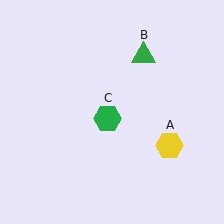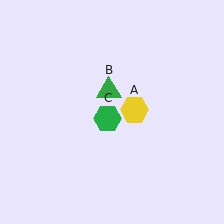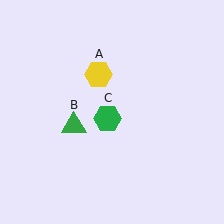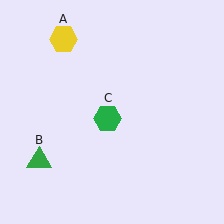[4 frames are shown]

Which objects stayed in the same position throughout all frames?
Green hexagon (object C) remained stationary.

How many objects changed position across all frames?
2 objects changed position: yellow hexagon (object A), green triangle (object B).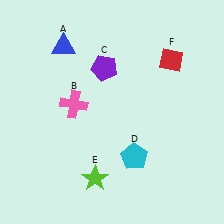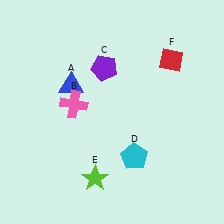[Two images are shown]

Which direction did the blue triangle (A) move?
The blue triangle (A) moved down.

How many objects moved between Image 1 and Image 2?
1 object moved between the two images.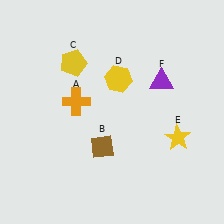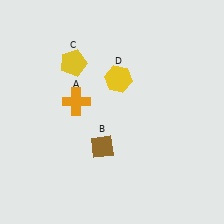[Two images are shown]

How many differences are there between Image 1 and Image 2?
There are 2 differences between the two images.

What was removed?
The purple triangle (F), the yellow star (E) were removed in Image 2.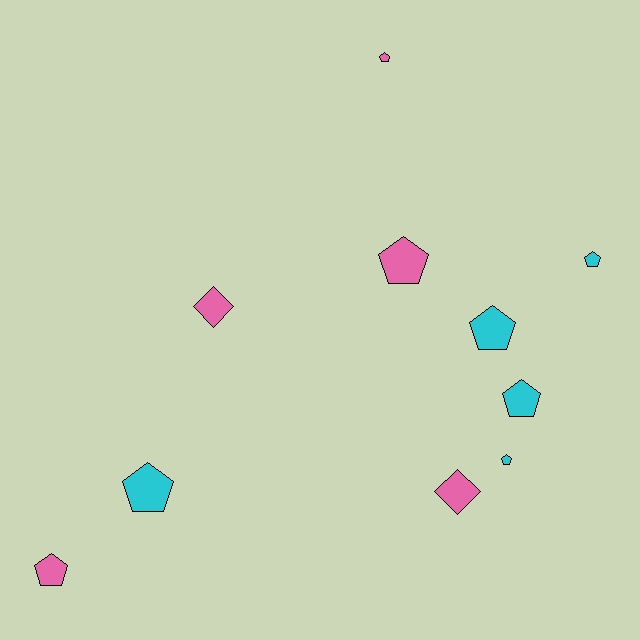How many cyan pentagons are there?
There are 5 cyan pentagons.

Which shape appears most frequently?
Pentagon, with 8 objects.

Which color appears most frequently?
Pink, with 5 objects.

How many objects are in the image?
There are 10 objects.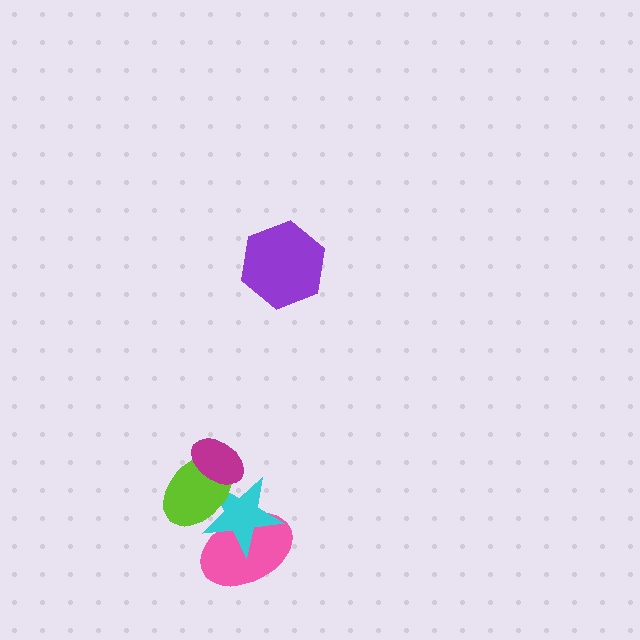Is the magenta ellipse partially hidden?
No, no other shape covers it.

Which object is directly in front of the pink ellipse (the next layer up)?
The cyan star is directly in front of the pink ellipse.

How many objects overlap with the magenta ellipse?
2 objects overlap with the magenta ellipse.